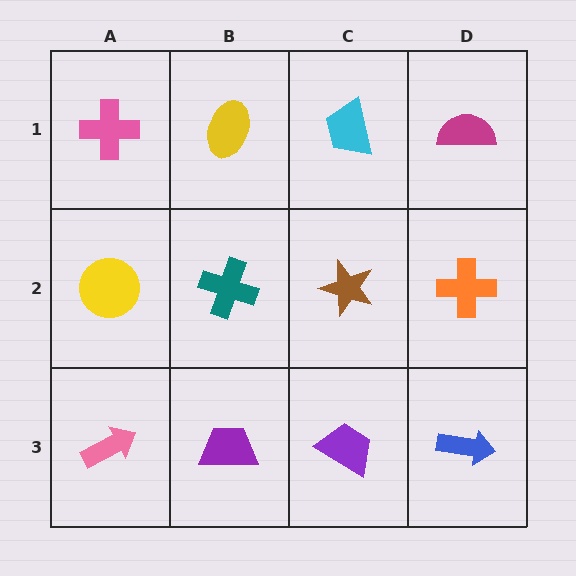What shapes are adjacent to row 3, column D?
An orange cross (row 2, column D), a purple trapezoid (row 3, column C).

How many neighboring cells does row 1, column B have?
3.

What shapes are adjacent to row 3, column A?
A yellow circle (row 2, column A), a purple trapezoid (row 3, column B).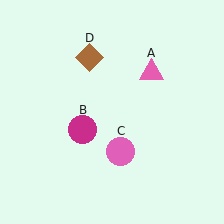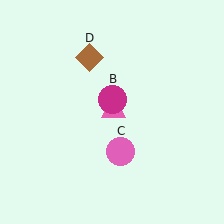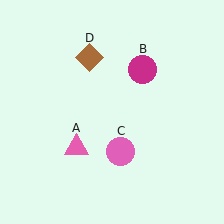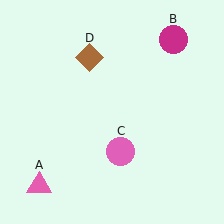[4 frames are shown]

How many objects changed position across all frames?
2 objects changed position: pink triangle (object A), magenta circle (object B).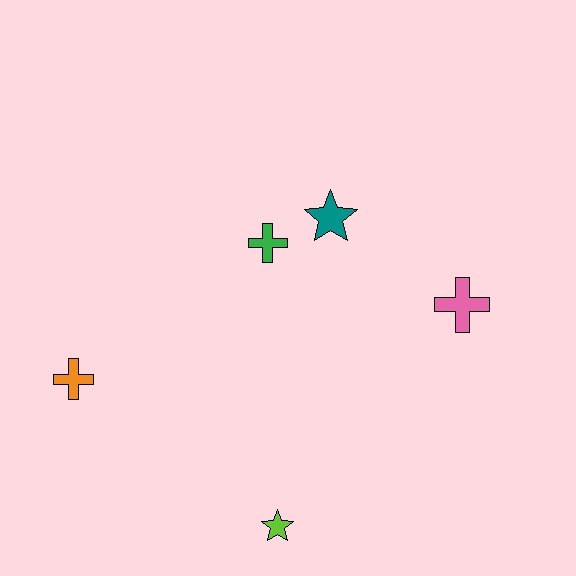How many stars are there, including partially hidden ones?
There are 2 stars.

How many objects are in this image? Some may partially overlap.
There are 5 objects.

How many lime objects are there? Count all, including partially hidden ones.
There is 1 lime object.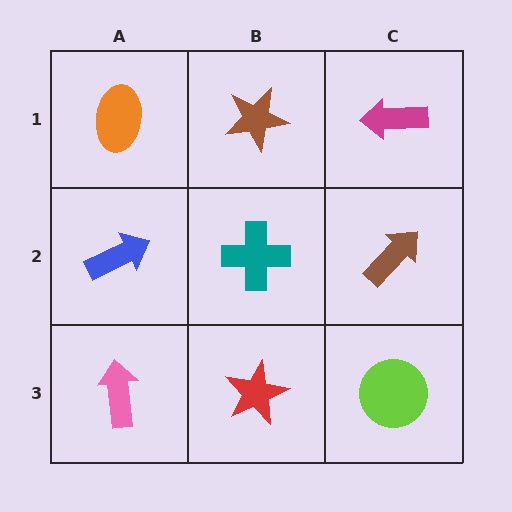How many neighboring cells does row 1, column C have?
2.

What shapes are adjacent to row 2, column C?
A magenta arrow (row 1, column C), a lime circle (row 3, column C), a teal cross (row 2, column B).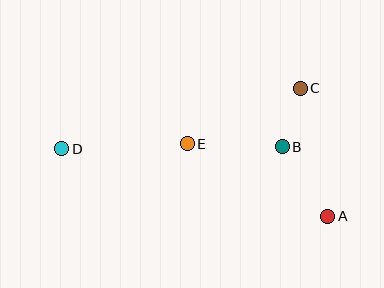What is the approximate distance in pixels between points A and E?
The distance between A and E is approximately 158 pixels.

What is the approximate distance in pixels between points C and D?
The distance between C and D is approximately 246 pixels.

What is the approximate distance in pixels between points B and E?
The distance between B and E is approximately 95 pixels.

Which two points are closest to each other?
Points B and C are closest to each other.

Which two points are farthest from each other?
Points A and D are farthest from each other.